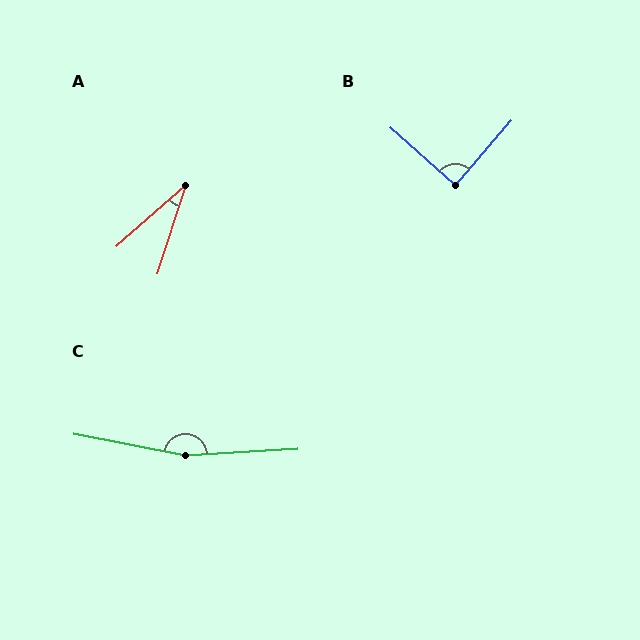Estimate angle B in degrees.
Approximately 89 degrees.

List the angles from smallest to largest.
A (31°), B (89°), C (166°).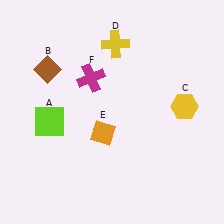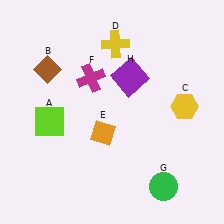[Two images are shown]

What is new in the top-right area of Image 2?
A purple square (H) was added in the top-right area of Image 2.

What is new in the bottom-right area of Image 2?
A green circle (G) was added in the bottom-right area of Image 2.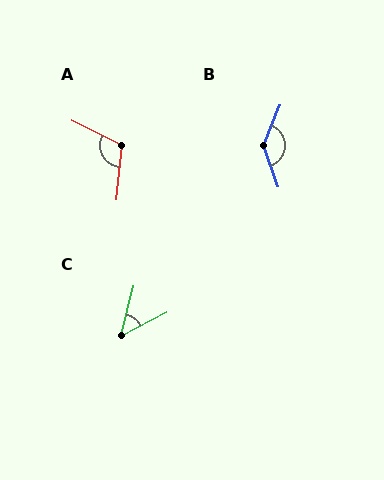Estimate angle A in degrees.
Approximately 110 degrees.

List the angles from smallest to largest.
C (48°), A (110°), B (139°).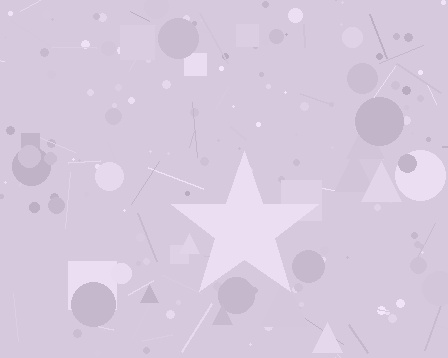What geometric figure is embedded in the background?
A star is embedded in the background.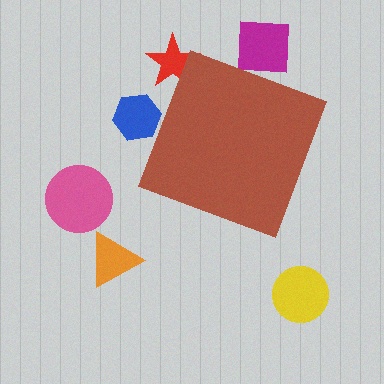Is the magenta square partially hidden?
Yes, the magenta square is partially hidden behind the brown diamond.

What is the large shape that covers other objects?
A brown diamond.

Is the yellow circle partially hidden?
No, the yellow circle is fully visible.